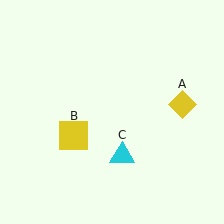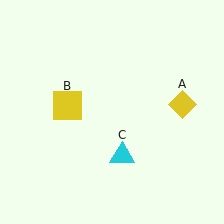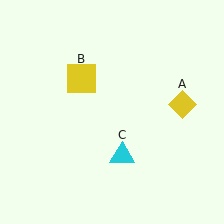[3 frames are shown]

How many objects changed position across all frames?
1 object changed position: yellow square (object B).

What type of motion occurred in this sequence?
The yellow square (object B) rotated clockwise around the center of the scene.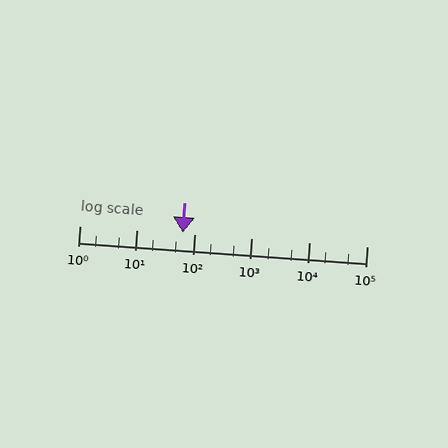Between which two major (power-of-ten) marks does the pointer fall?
The pointer is between 10 and 100.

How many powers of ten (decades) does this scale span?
The scale spans 5 decades, from 1 to 100000.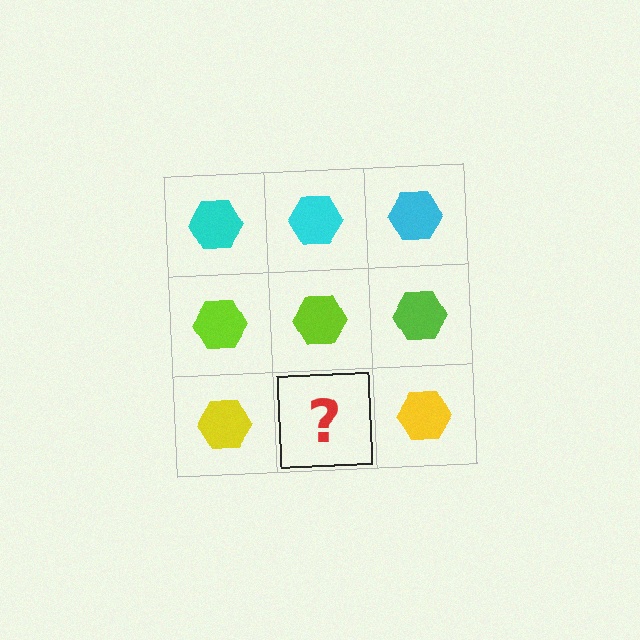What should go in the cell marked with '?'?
The missing cell should contain a yellow hexagon.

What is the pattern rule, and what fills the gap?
The rule is that each row has a consistent color. The gap should be filled with a yellow hexagon.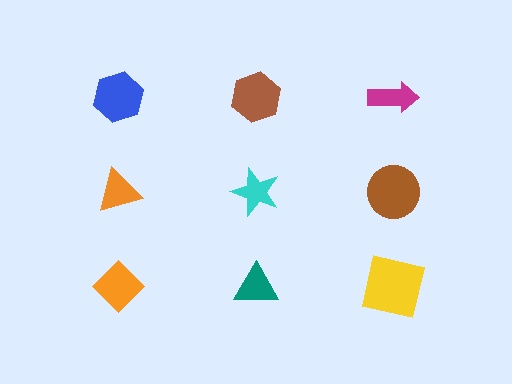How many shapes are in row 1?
3 shapes.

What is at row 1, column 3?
A magenta arrow.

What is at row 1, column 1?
A blue hexagon.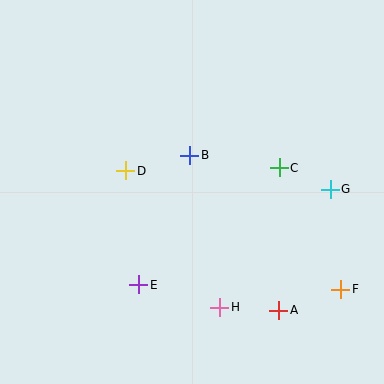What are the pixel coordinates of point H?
Point H is at (220, 307).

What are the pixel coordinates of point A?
Point A is at (279, 310).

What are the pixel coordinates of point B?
Point B is at (190, 155).